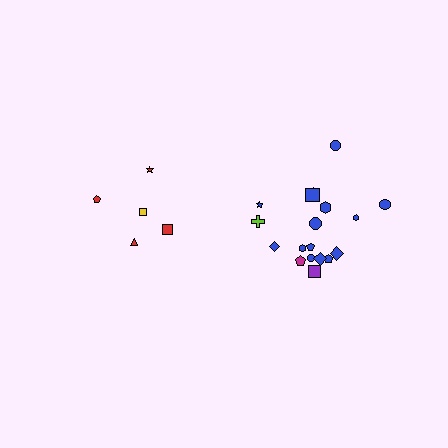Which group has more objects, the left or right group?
The right group.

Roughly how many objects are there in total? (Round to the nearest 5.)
Roughly 25 objects in total.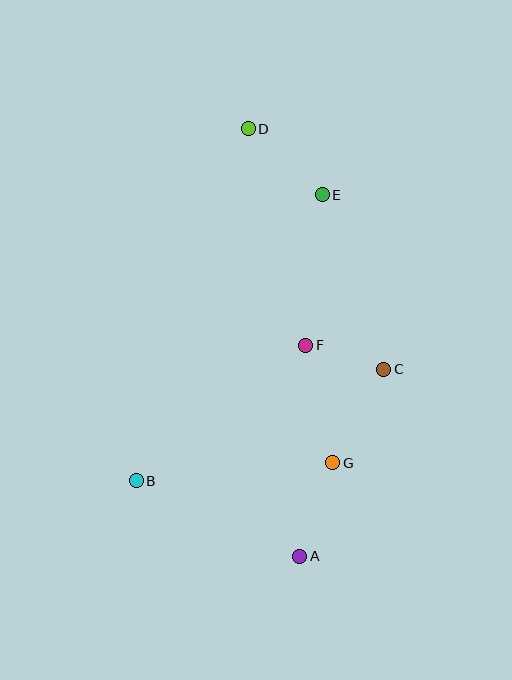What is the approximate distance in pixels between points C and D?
The distance between C and D is approximately 276 pixels.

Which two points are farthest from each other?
Points A and D are farthest from each other.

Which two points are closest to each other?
Points C and F are closest to each other.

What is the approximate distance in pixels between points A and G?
The distance between A and G is approximately 99 pixels.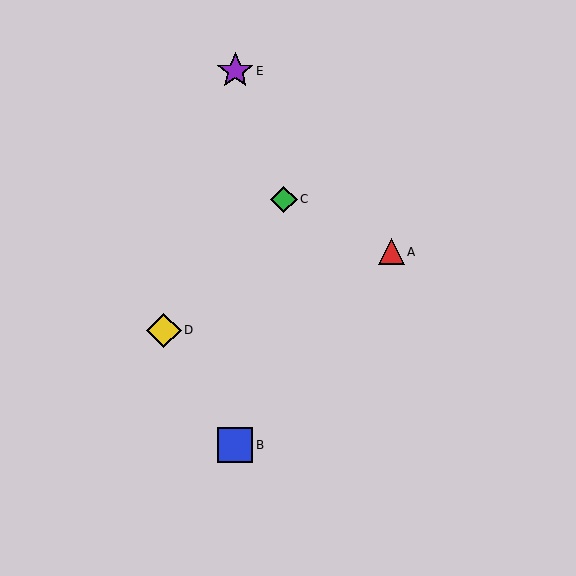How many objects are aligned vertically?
2 objects (B, E) are aligned vertically.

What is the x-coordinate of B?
Object B is at x≈235.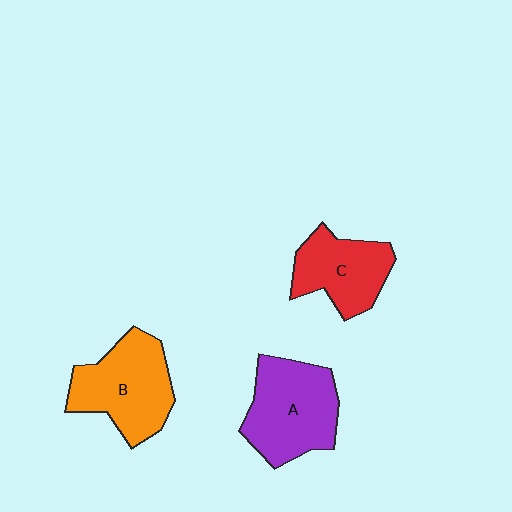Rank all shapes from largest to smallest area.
From largest to smallest: A (purple), B (orange), C (red).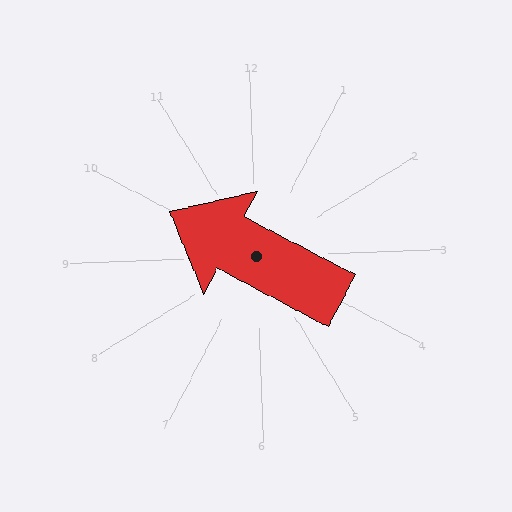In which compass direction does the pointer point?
Northwest.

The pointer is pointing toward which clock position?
Roughly 10 o'clock.